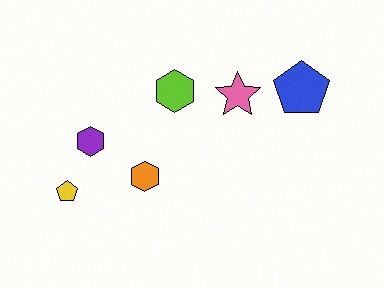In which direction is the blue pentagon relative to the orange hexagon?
The blue pentagon is to the right of the orange hexagon.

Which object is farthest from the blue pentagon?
The yellow pentagon is farthest from the blue pentagon.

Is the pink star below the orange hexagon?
No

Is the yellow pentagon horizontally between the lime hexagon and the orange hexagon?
No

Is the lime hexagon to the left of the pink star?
Yes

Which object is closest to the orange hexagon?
The purple hexagon is closest to the orange hexagon.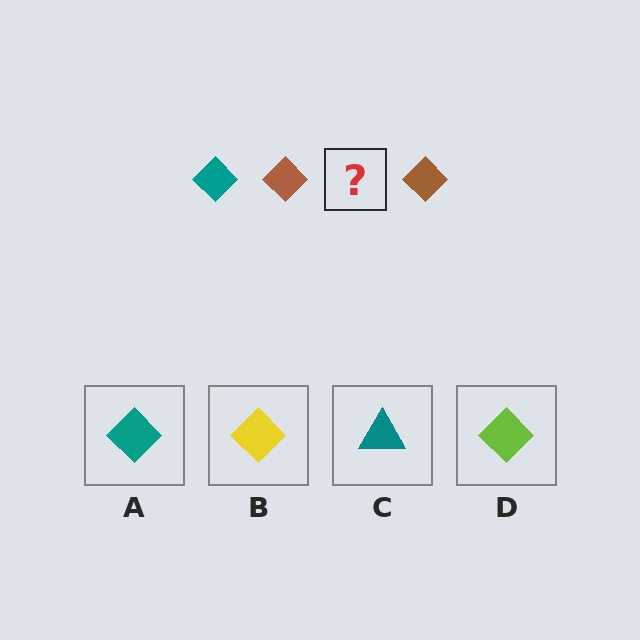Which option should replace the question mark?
Option A.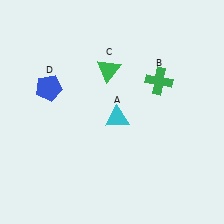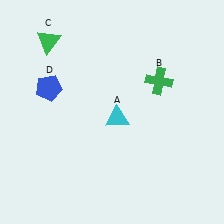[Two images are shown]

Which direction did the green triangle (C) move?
The green triangle (C) moved left.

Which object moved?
The green triangle (C) moved left.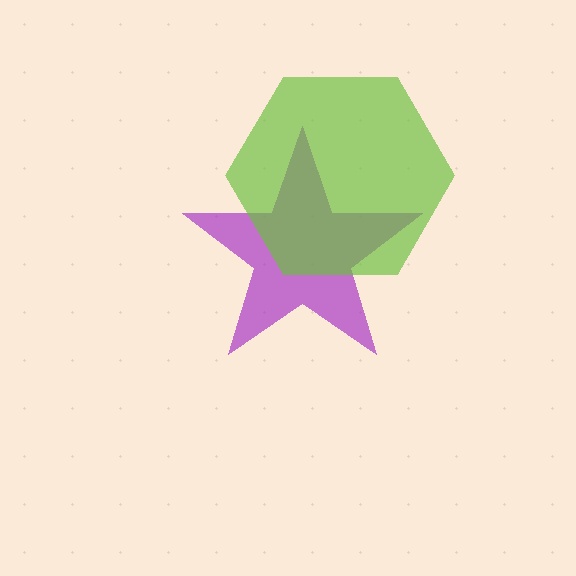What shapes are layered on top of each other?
The layered shapes are: a purple star, a lime hexagon.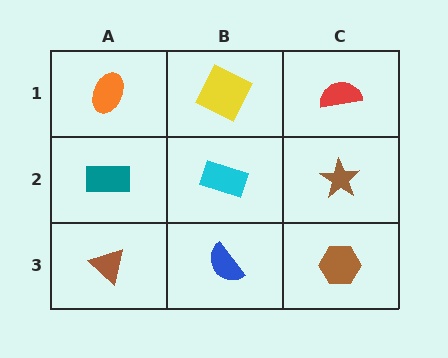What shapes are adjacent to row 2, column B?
A yellow square (row 1, column B), a blue semicircle (row 3, column B), a teal rectangle (row 2, column A), a brown star (row 2, column C).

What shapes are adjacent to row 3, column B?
A cyan rectangle (row 2, column B), a brown triangle (row 3, column A), a brown hexagon (row 3, column C).